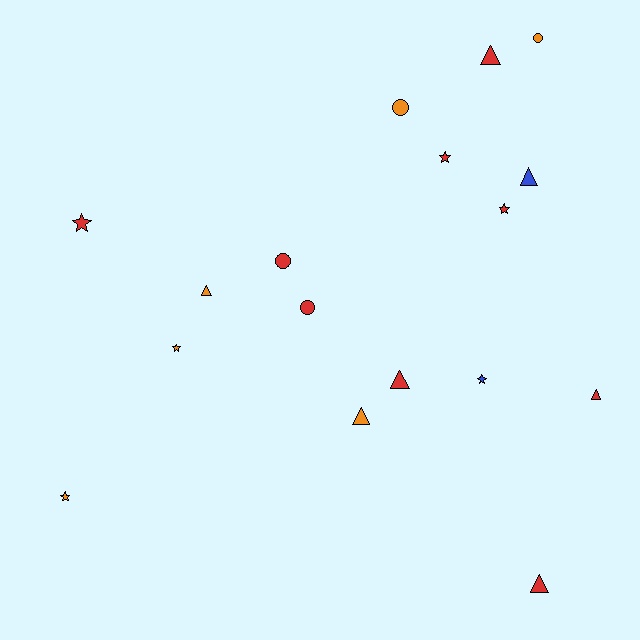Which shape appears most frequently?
Triangle, with 7 objects.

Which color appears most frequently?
Red, with 9 objects.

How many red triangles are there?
There are 4 red triangles.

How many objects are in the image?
There are 17 objects.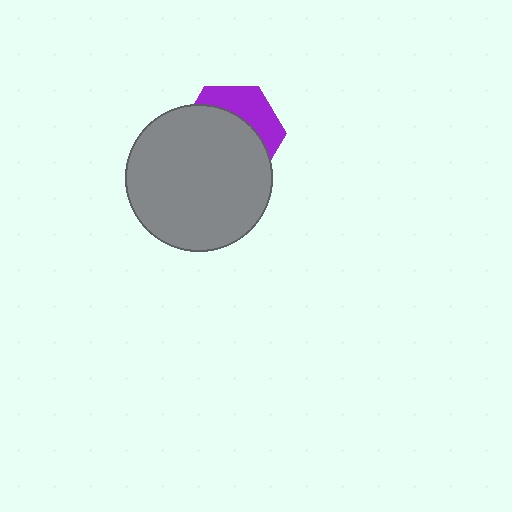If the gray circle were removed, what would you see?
You would see the complete purple hexagon.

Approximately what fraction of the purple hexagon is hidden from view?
Roughly 66% of the purple hexagon is hidden behind the gray circle.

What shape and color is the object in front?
The object in front is a gray circle.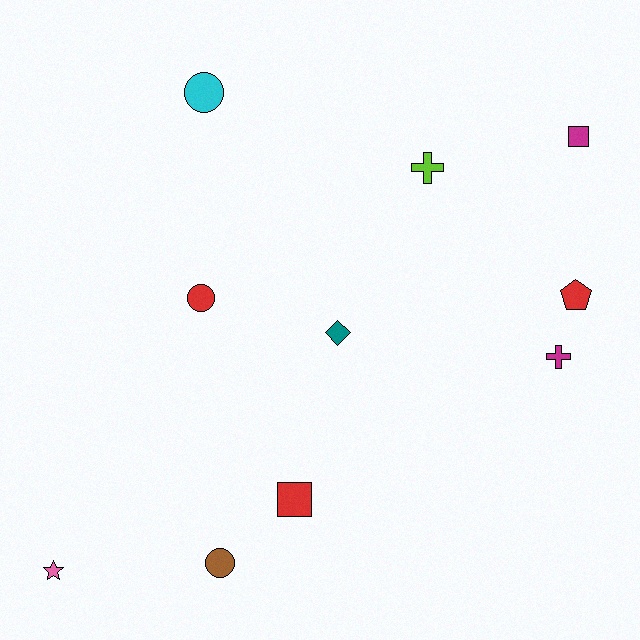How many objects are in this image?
There are 10 objects.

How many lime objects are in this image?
There is 1 lime object.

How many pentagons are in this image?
There is 1 pentagon.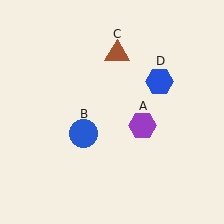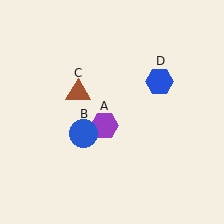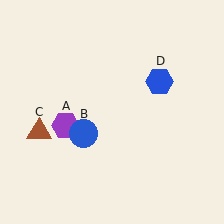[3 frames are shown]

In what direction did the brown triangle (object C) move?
The brown triangle (object C) moved down and to the left.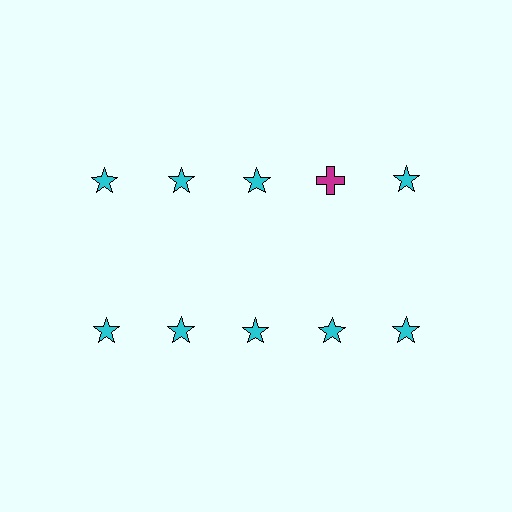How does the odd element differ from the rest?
It differs in both color (magenta instead of cyan) and shape (cross instead of star).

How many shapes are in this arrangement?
There are 10 shapes arranged in a grid pattern.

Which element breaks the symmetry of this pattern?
The magenta cross in the top row, second from right column breaks the symmetry. All other shapes are cyan stars.